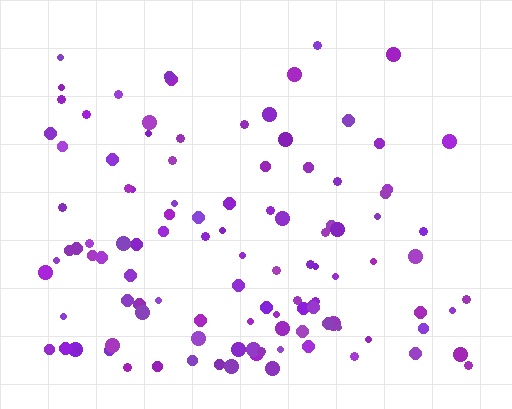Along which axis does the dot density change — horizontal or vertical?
Vertical.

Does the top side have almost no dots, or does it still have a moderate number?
Still a moderate number, just noticeably fewer than the bottom.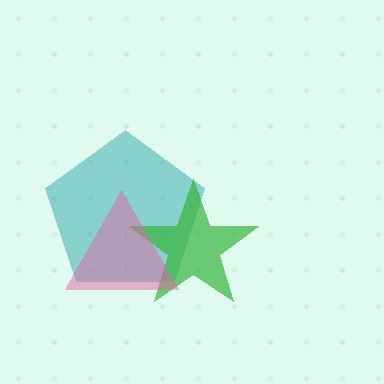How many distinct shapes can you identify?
There are 3 distinct shapes: a teal pentagon, a green star, a pink triangle.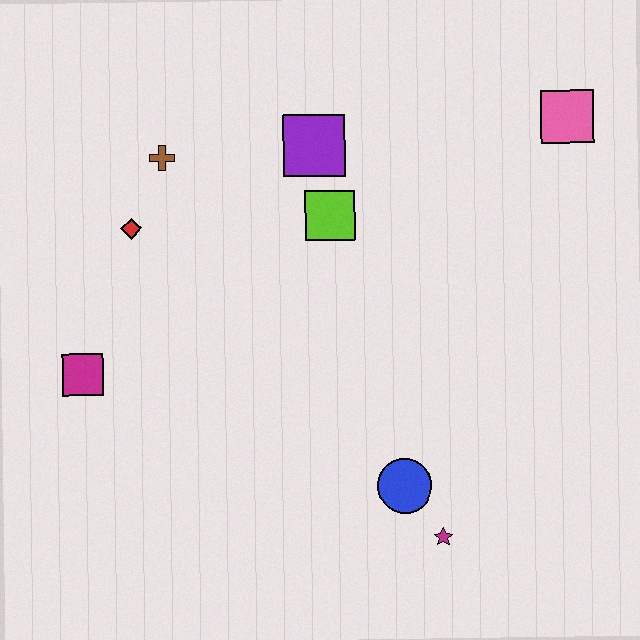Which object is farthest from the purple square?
The magenta star is farthest from the purple square.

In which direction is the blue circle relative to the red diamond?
The blue circle is to the right of the red diamond.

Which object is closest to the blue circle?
The magenta star is closest to the blue circle.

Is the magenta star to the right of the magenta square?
Yes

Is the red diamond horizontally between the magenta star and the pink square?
No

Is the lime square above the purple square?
No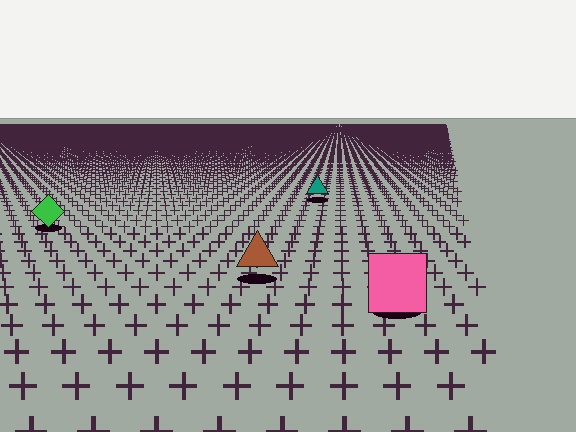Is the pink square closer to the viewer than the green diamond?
Yes. The pink square is closer — you can tell from the texture gradient: the ground texture is coarser near it.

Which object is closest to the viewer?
The pink square is closest. The texture marks near it are larger and more spread out.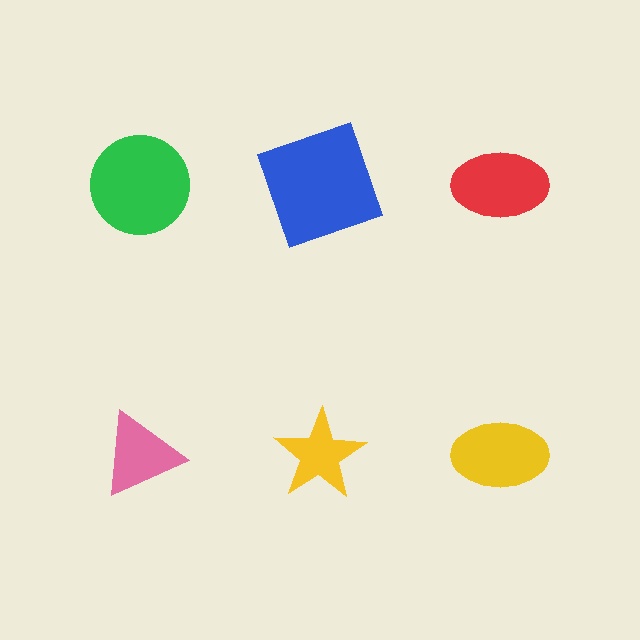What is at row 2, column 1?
A pink triangle.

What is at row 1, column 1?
A green circle.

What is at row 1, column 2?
A blue square.